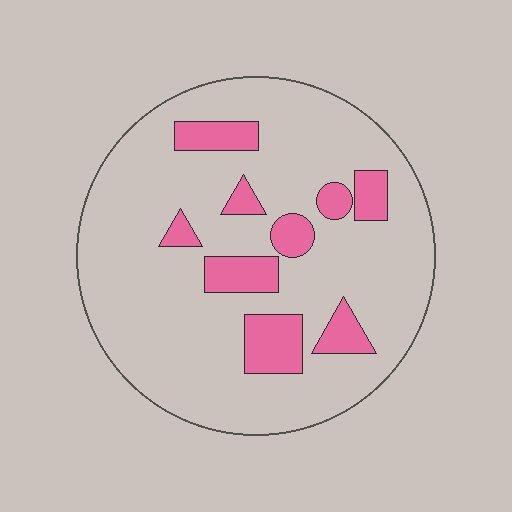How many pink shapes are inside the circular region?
9.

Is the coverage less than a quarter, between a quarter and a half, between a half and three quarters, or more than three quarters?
Less than a quarter.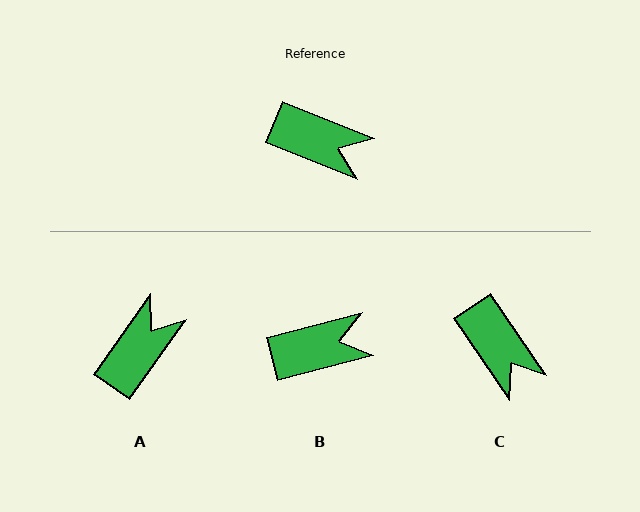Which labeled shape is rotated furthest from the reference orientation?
A, about 77 degrees away.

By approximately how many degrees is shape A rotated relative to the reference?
Approximately 77 degrees counter-clockwise.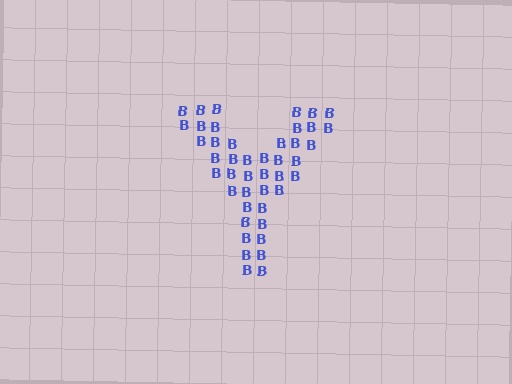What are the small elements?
The small elements are letter B's.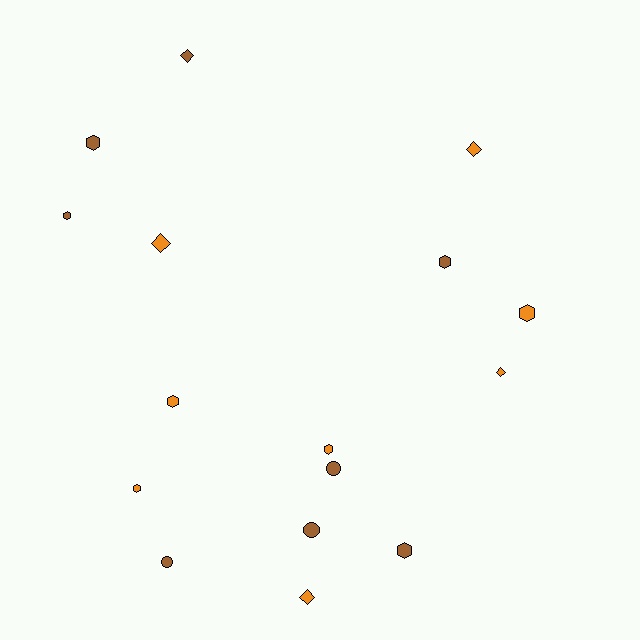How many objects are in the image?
There are 16 objects.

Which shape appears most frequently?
Hexagon, with 8 objects.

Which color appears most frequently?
Orange, with 8 objects.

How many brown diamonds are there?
There is 1 brown diamond.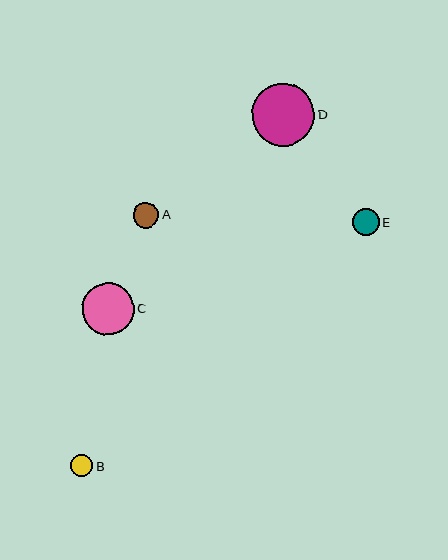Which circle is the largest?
Circle D is the largest with a size of approximately 63 pixels.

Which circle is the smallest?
Circle B is the smallest with a size of approximately 22 pixels.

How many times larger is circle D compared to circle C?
Circle D is approximately 1.2 times the size of circle C.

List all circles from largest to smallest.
From largest to smallest: D, C, E, A, B.